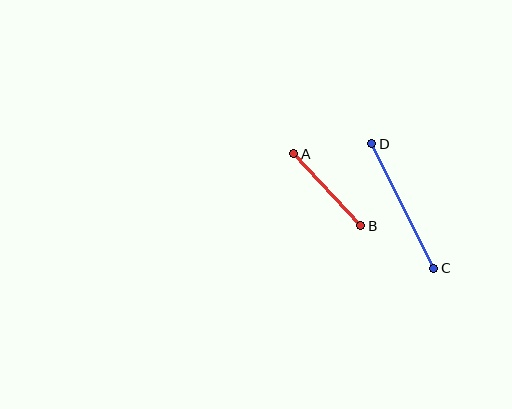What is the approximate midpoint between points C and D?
The midpoint is at approximately (403, 206) pixels.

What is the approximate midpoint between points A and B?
The midpoint is at approximately (327, 190) pixels.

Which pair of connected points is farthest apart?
Points C and D are farthest apart.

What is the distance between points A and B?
The distance is approximately 98 pixels.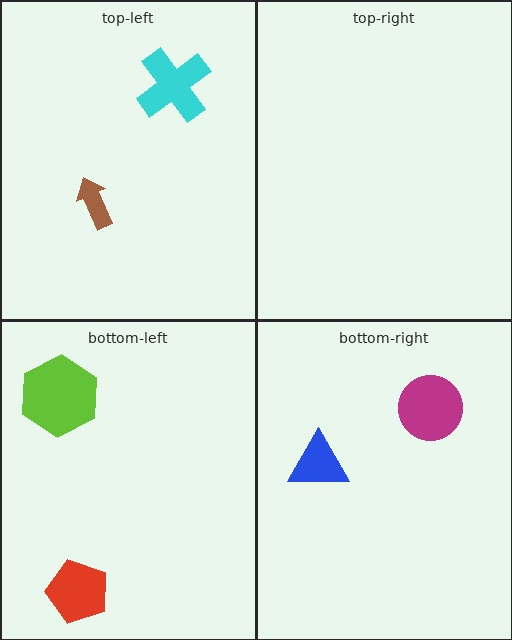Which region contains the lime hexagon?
The bottom-left region.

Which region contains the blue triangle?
The bottom-right region.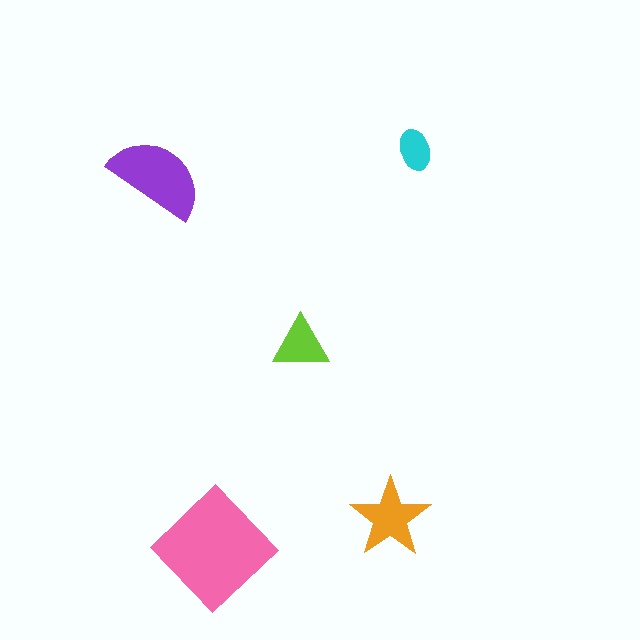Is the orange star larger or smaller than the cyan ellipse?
Larger.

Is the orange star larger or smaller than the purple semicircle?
Smaller.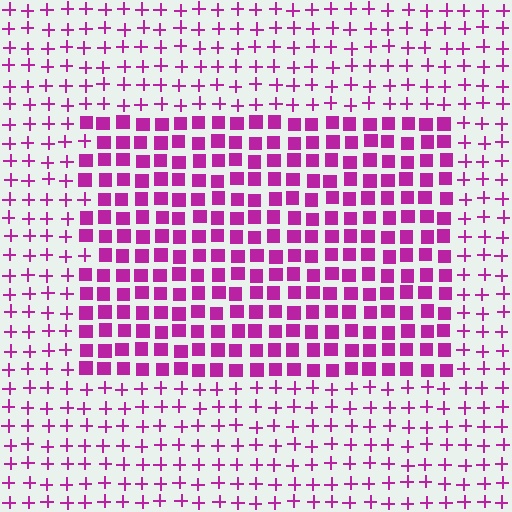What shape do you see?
I see a rectangle.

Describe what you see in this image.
The image is filled with small magenta elements arranged in a uniform grid. A rectangle-shaped region contains squares, while the surrounding area contains plus signs. The boundary is defined purely by the change in element shape.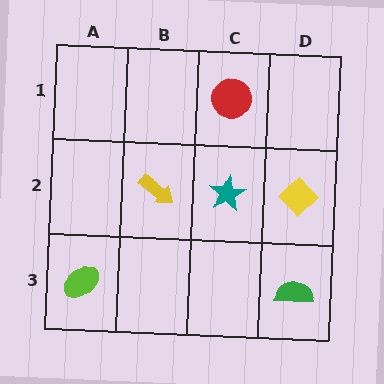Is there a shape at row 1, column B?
No, that cell is empty.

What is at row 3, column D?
A green semicircle.